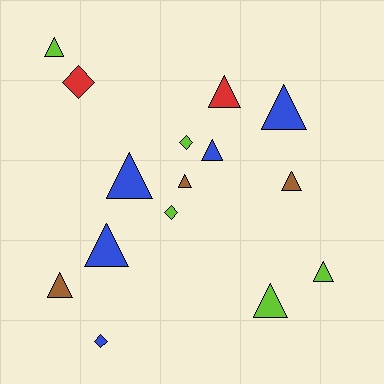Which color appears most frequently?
Lime, with 5 objects.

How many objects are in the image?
There are 15 objects.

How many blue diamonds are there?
There is 1 blue diamond.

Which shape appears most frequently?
Triangle, with 11 objects.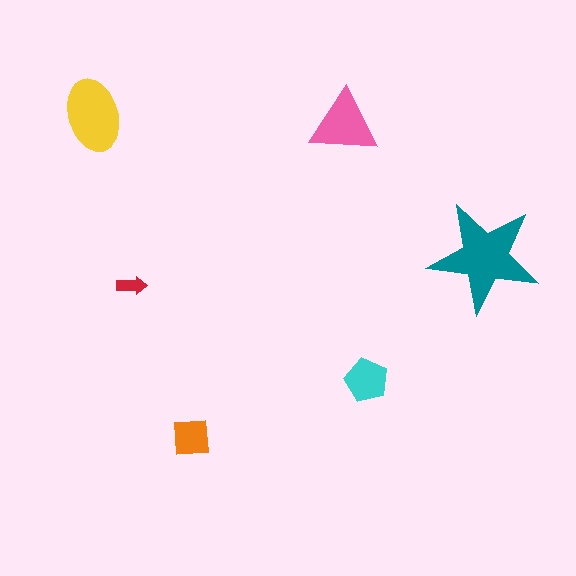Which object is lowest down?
The orange square is bottommost.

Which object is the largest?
The teal star.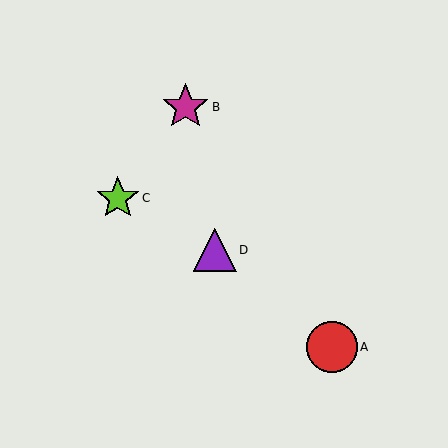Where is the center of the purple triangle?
The center of the purple triangle is at (215, 250).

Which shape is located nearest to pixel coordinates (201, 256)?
The purple triangle (labeled D) at (215, 250) is nearest to that location.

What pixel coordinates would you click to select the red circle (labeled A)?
Click at (332, 347) to select the red circle A.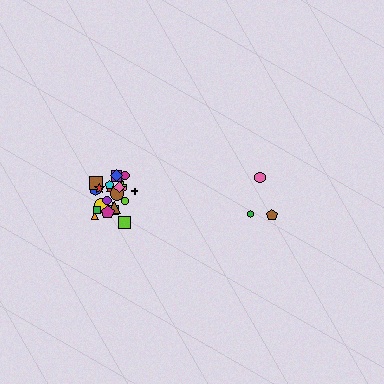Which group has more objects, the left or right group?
The left group.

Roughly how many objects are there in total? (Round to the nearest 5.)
Roughly 30 objects in total.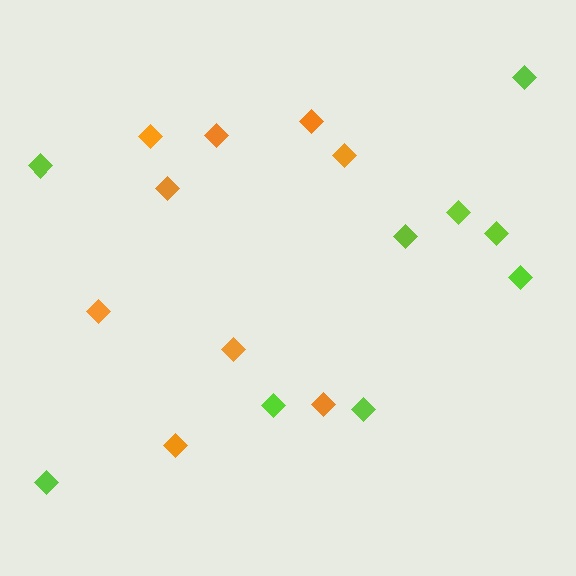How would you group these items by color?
There are 2 groups: one group of orange diamonds (9) and one group of lime diamonds (9).